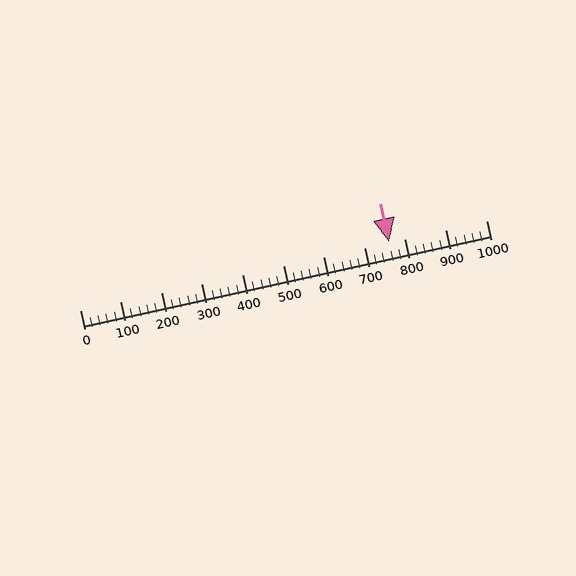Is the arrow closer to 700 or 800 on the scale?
The arrow is closer to 800.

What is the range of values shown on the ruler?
The ruler shows values from 0 to 1000.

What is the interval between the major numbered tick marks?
The major tick marks are spaced 100 units apart.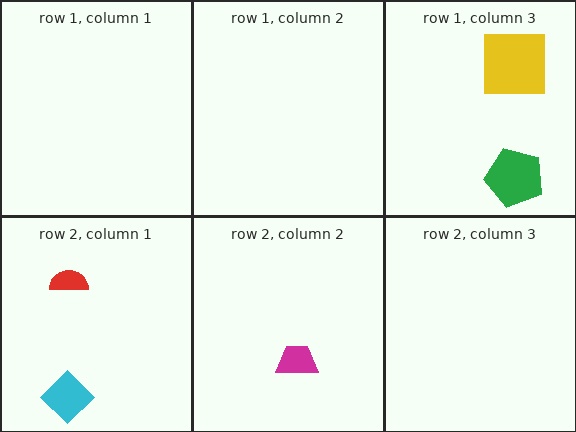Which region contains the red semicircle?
The row 2, column 1 region.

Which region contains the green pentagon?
The row 1, column 3 region.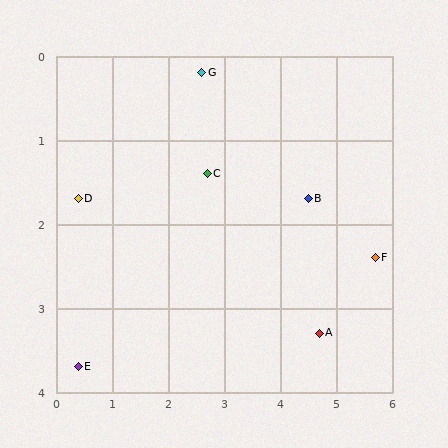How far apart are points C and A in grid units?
Points C and A are about 2.8 grid units apart.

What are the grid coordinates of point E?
Point E is at approximately (0.4, 3.7).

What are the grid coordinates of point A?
Point A is at approximately (4.7, 3.3).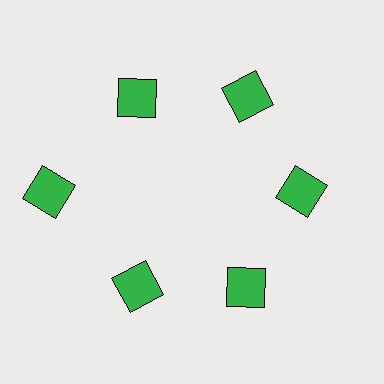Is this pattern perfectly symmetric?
No. The 6 green squares are arranged in a ring, but one element near the 9 o'clock position is pushed outward from the center, breaking the 6-fold rotational symmetry.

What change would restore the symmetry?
The symmetry would be restored by moving it inward, back onto the ring so that all 6 squares sit at equal angles and equal distance from the center.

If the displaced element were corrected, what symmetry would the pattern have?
It would have 6-fold rotational symmetry — the pattern would map onto itself every 60 degrees.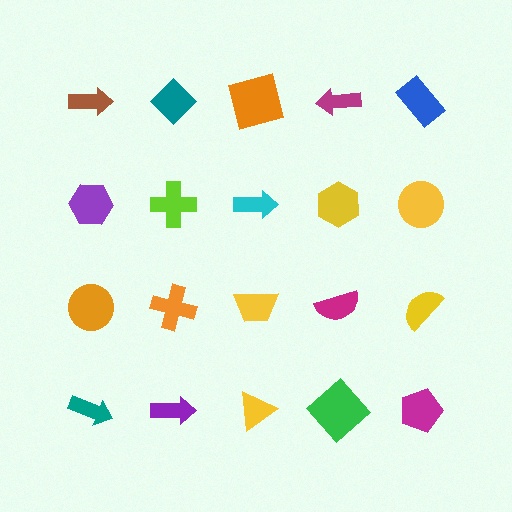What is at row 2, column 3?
A cyan arrow.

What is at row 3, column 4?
A magenta semicircle.